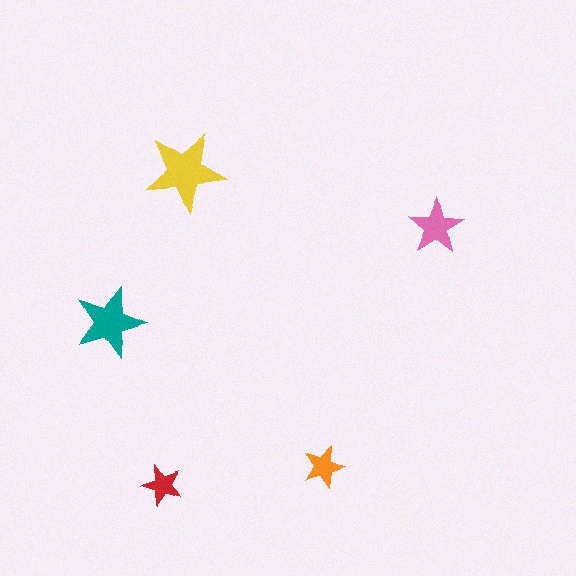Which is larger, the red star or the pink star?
The pink one.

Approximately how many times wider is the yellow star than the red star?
About 2 times wider.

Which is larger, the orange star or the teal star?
The teal one.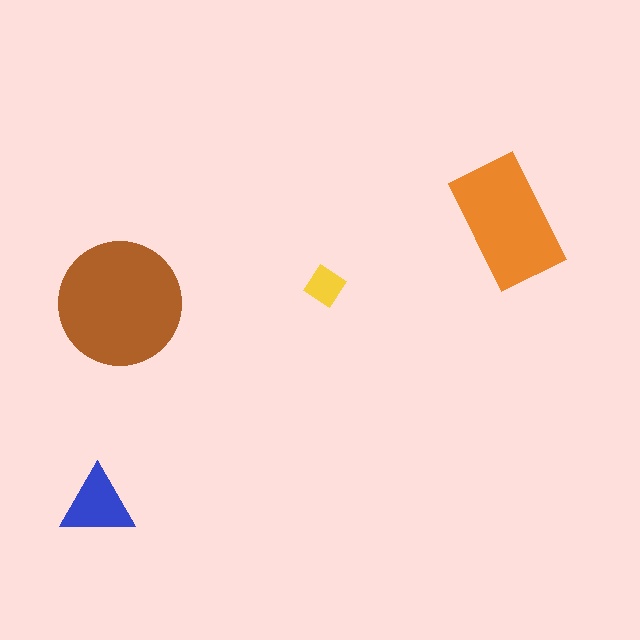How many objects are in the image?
There are 4 objects in the image.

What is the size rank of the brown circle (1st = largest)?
1st.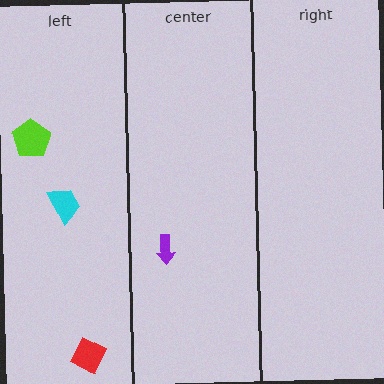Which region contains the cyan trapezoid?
The left region.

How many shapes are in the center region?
1.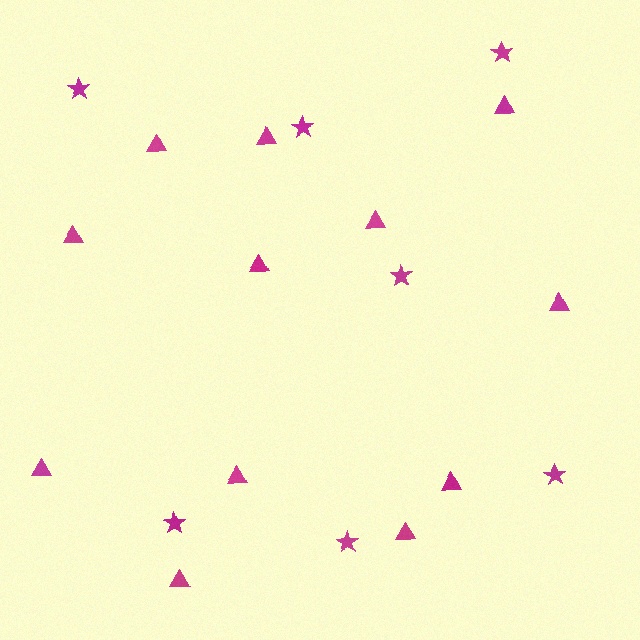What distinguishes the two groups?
There are 2 groups: one group of stars (7) and one group of triangles (12).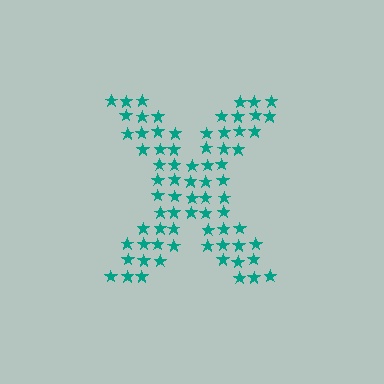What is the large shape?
The large shape is the letter X.